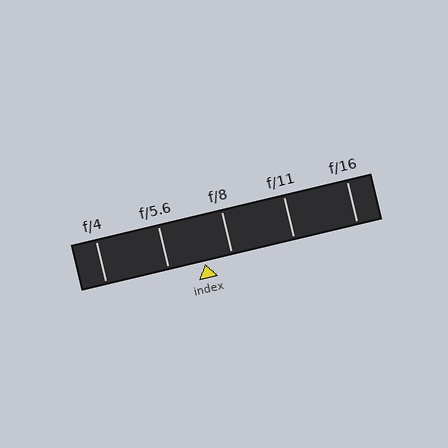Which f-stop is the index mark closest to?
The index mark is closest to f/8.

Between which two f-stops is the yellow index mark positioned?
The index mark is between f/5.6 and f/8.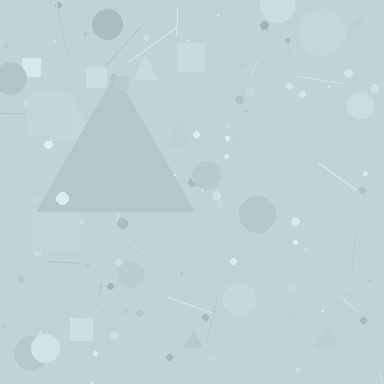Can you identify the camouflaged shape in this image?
The camouflaged shape is a triangle.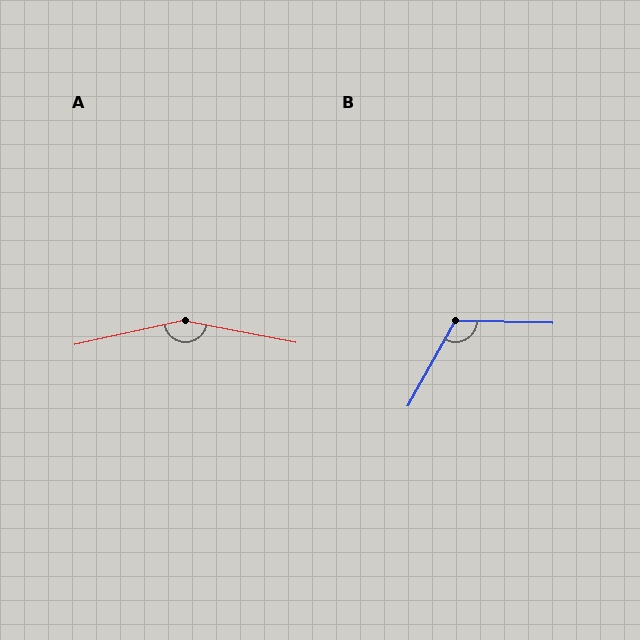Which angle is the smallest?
B, at approximately 118 degrees.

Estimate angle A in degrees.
Approximately 156 degrees.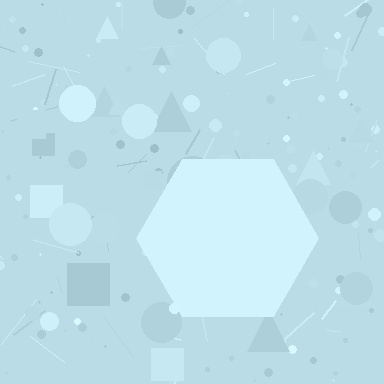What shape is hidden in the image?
A hexagon is hidden in the image.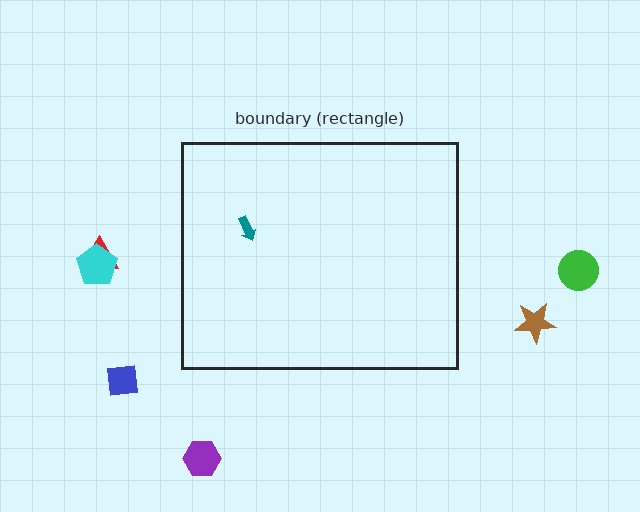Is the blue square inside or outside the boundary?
Outside.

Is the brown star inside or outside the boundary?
Outside.